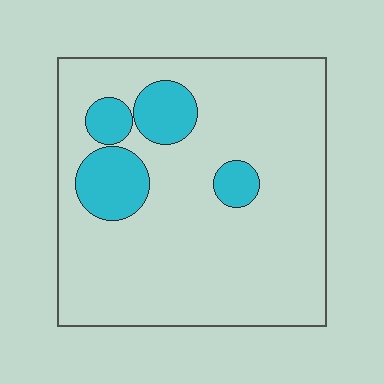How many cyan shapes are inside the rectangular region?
4.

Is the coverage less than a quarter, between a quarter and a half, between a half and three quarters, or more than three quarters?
Less than a quarter.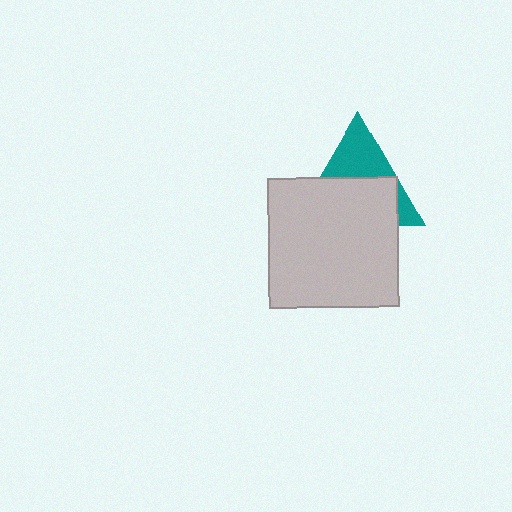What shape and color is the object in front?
The object in front is a light gray square.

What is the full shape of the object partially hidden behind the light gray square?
The partially hidden object is a teal triangle.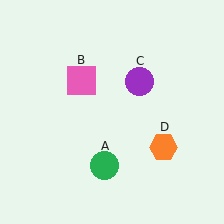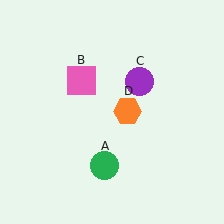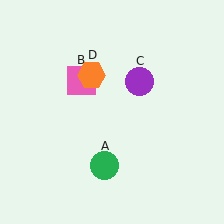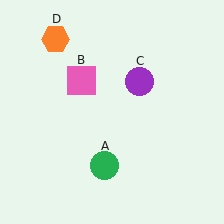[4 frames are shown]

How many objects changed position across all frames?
1 object changed position: orange hexagon (object D).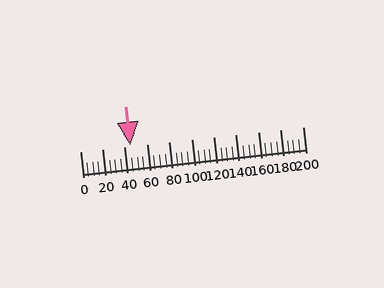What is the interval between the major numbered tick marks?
The major tick marks are spaced 20 units apart.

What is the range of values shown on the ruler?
The ruler shows values from 0 to 200.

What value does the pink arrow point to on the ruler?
The pink arrow points to approximately 45.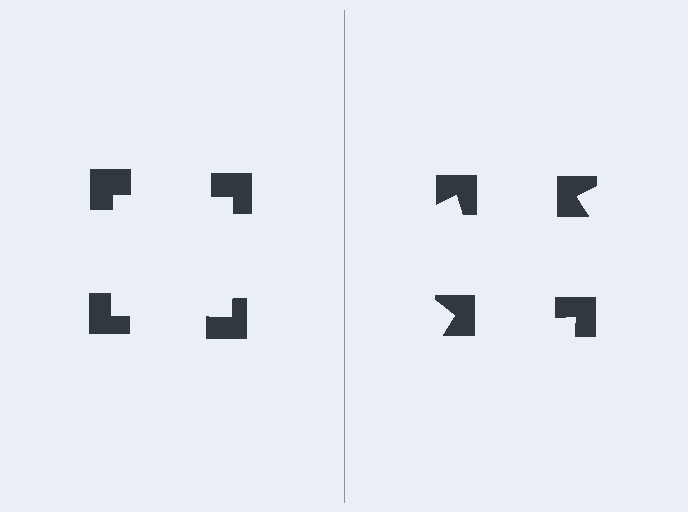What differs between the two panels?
The notched squares are positioned identically on both sides; only the wedge orientations differ. On the left they align to a square; on the right they are misaligned.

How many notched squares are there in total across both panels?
8 — 4 on each side.